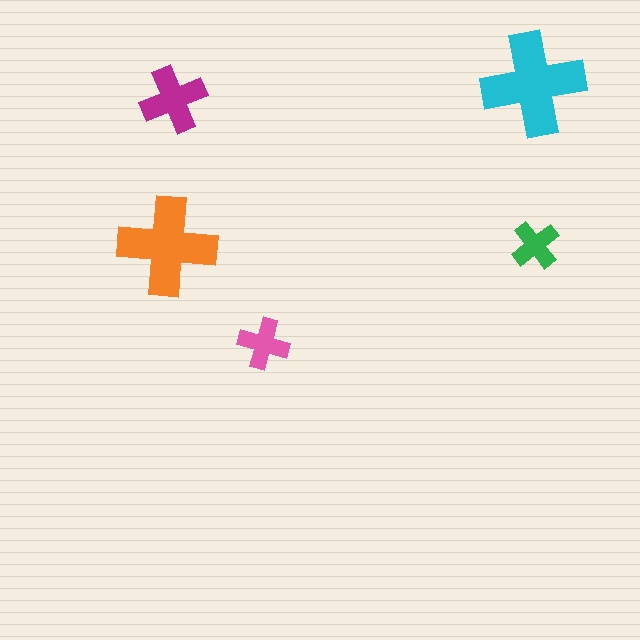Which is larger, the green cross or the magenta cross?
The magenta one.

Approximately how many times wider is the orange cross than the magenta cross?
About 1.5 times wider.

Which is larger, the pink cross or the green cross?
The pink one.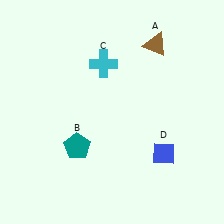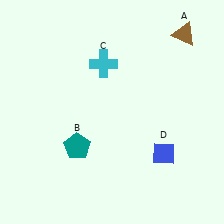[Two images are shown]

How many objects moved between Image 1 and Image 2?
1 object moved between the two images.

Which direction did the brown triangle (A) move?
The brown triangle (A) moved right.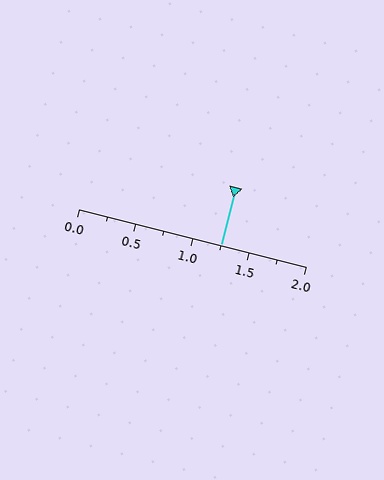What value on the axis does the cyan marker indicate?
The marker indicates approximately 1.25.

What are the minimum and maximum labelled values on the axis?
The axis runs from 0.0 to 2.0.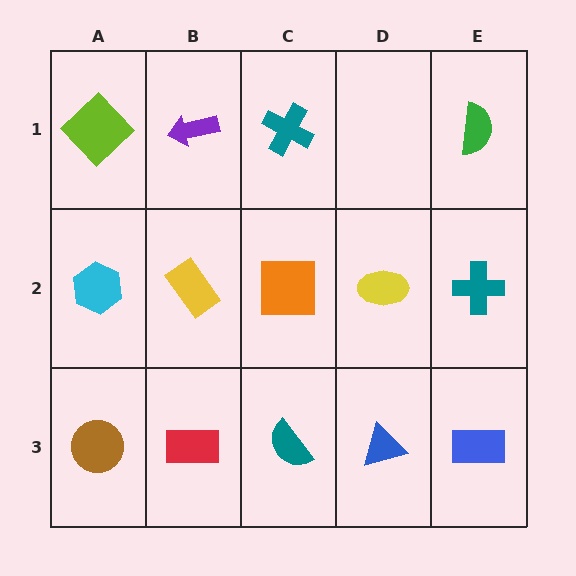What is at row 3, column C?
A teal semicircle.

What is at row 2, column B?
A yellow rectangle.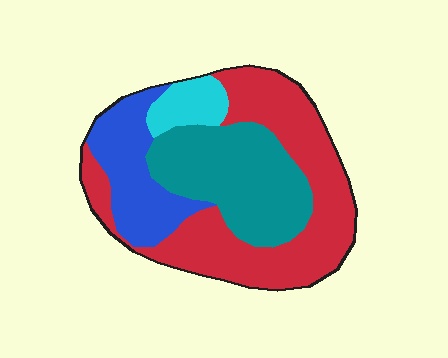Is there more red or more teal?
Red.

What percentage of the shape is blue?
Blue covers 19% of the shape.